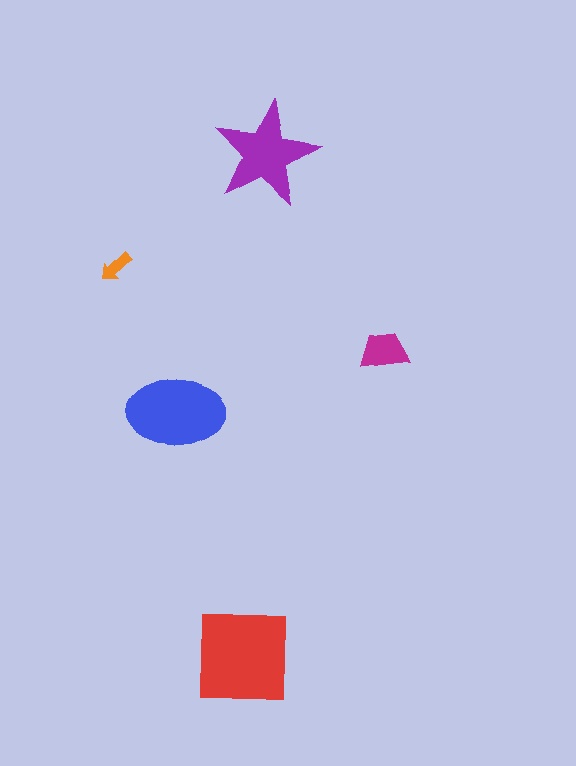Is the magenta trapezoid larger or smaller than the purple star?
Smaller.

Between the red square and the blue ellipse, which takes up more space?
The red square.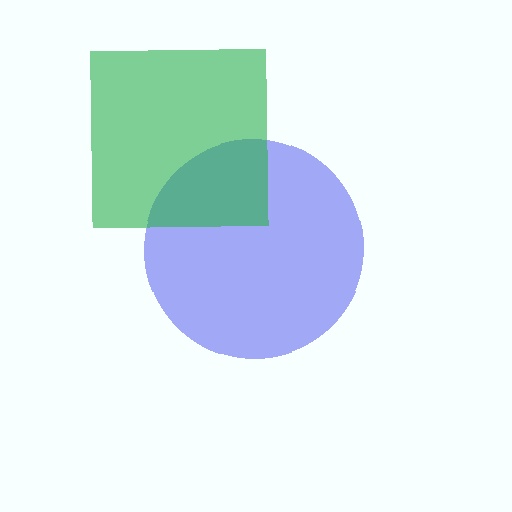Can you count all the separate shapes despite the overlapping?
Yes, there are 2 separate shapes.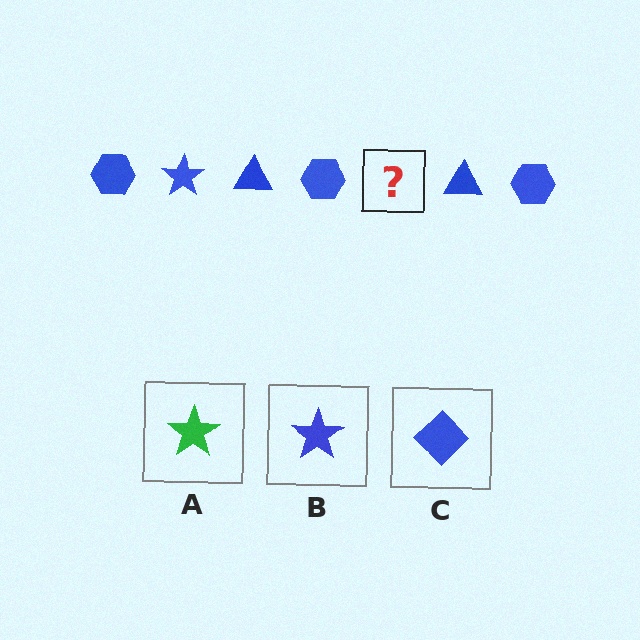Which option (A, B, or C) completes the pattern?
B.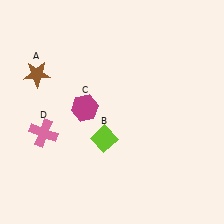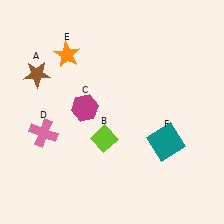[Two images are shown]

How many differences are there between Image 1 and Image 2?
There are 2 differences between the two images.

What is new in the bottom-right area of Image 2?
A teal square (F) was added in the bottom-right area of Image 2.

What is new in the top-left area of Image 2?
An orange star (E) was added in the top-left area of Image 2.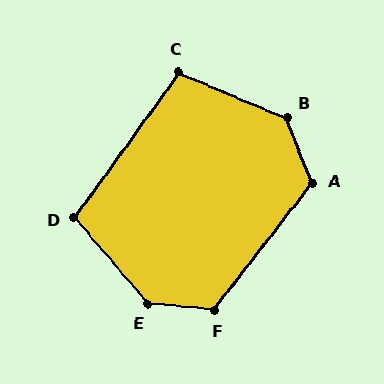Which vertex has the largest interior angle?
E, at approximately 136 degrees.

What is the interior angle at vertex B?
Approximately 134 degrees (obtuse).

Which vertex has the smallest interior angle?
C, at approximately 103 degrees.